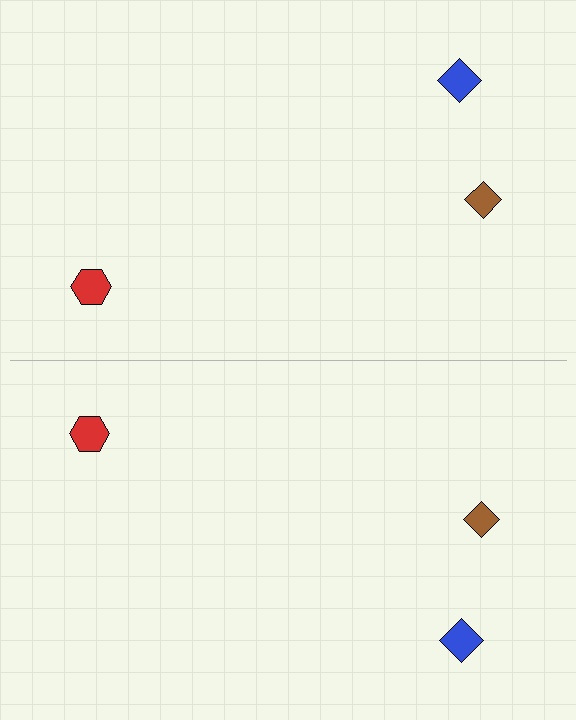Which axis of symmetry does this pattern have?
The pattern has a horizontal axis of symmetry running through the center of the image.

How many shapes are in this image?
There are 6 shapes in this image.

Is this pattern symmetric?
Yes, this pattern has bilateral (reflection) symmetry.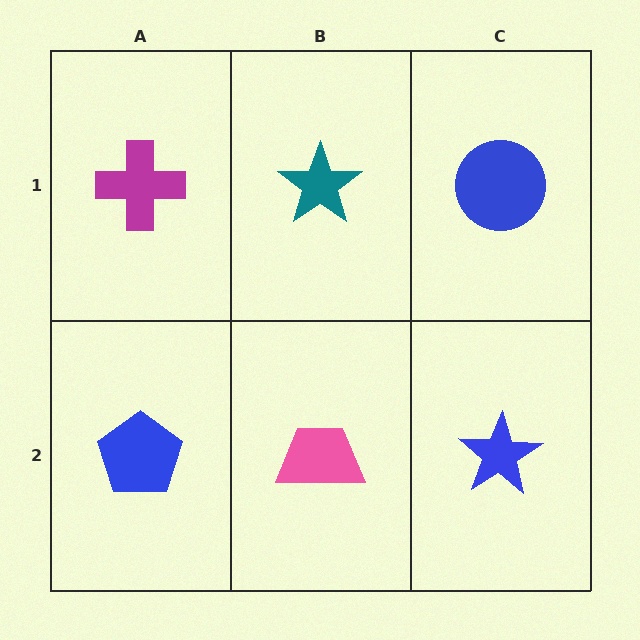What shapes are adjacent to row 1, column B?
A pink trapezoid (row 2, column B), a magenta cross (row 1, column A), a blue circle (row 1, column C).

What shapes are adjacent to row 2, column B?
A teal star (row 1, column B), a blue pentagon (row 2, column A), a blue star (row 2, column C).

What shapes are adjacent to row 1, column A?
A blue pentagon (row 2, column A), a teal star (row 1, column B).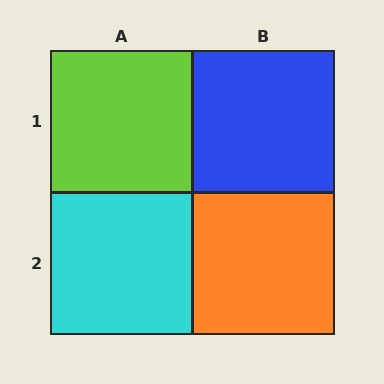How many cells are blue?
1 cell is blue.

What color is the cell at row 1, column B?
Blue.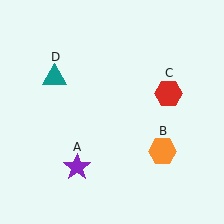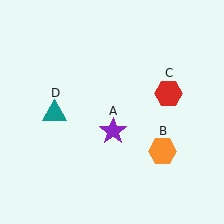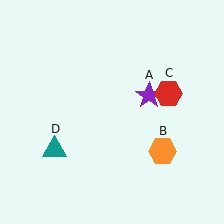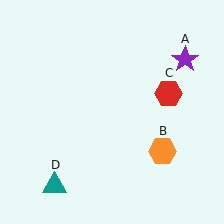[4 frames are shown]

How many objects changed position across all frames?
2 objects changed position: purple star (object A), teal triangle (object D).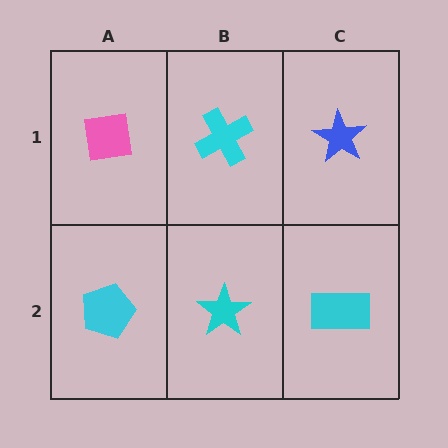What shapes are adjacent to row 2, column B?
A cyan cross (row 1, column B), a cyan pentagon (row 2, column A), a cyan rectangle (row 2, column C).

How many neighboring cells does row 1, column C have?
2.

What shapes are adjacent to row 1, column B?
A cyan star (row 2, column B), a pink square (row 1, column A), a blue star (row 1, column C).